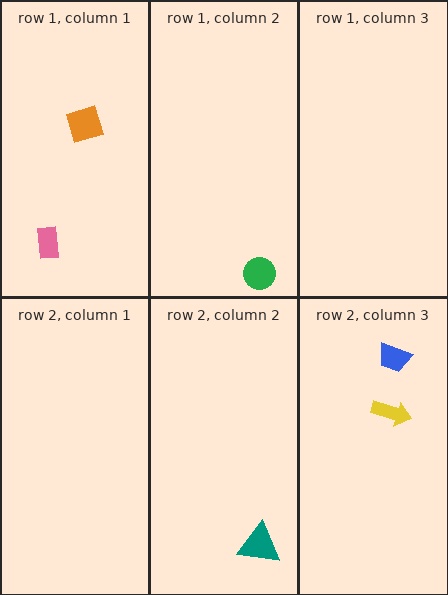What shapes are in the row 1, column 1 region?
The orange diamond, the pink rectangle.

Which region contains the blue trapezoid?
The row 2, column 3 region.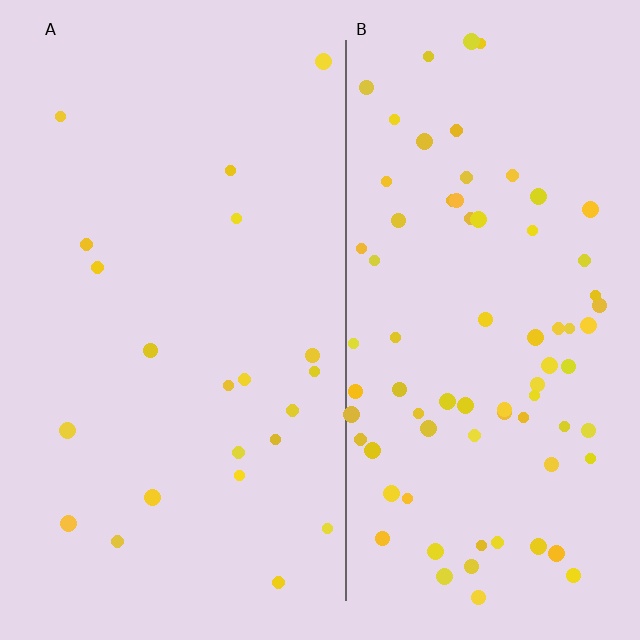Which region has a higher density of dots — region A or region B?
B (the right).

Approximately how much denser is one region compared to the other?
Approximately 3.6× — region B over region A.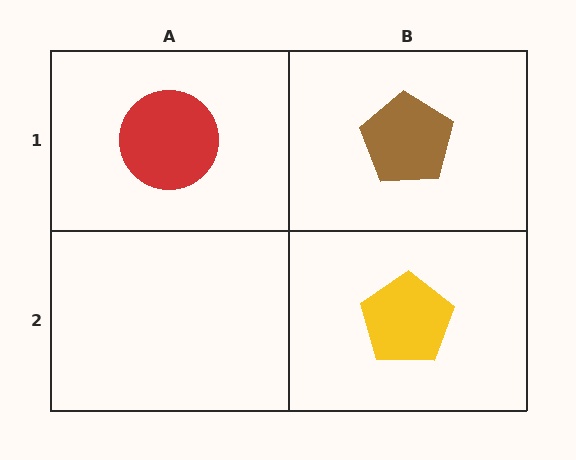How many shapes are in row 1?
2 shapes.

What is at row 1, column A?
A red circle.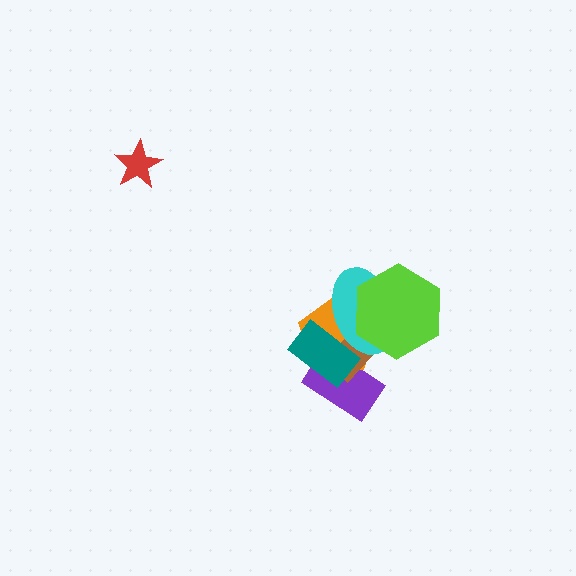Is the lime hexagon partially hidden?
No, no other shape covers it.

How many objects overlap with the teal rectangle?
4 objects overlap with the teal rectangle.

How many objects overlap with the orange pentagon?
5 objects overlap with the orange pentagon.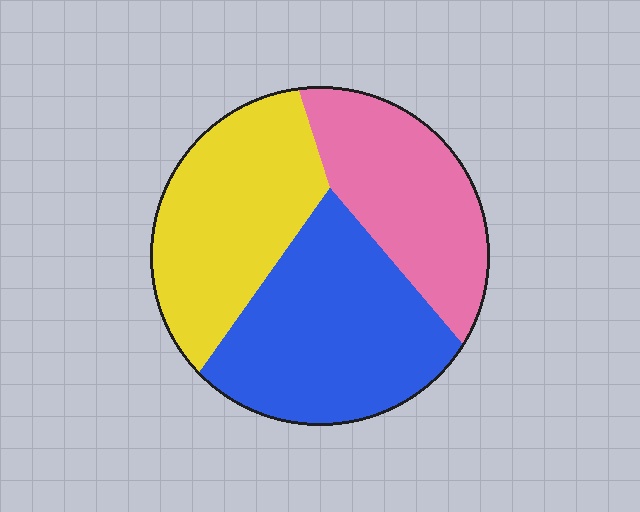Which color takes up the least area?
Pink, at roughly 30%.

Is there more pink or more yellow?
Yellow.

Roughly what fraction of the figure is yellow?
Yellow takes up about one third (1/3) of the figure.